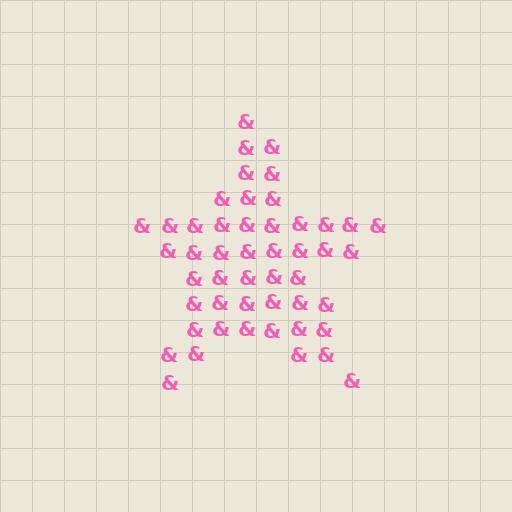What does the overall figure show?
The overall figure shows a star.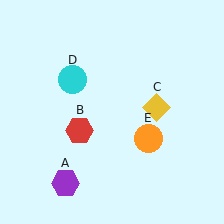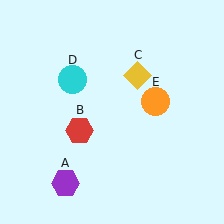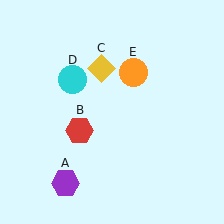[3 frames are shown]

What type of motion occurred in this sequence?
The yellow diamond (object C), orange circle (object E) rotated counterclockwise around the center of the scene.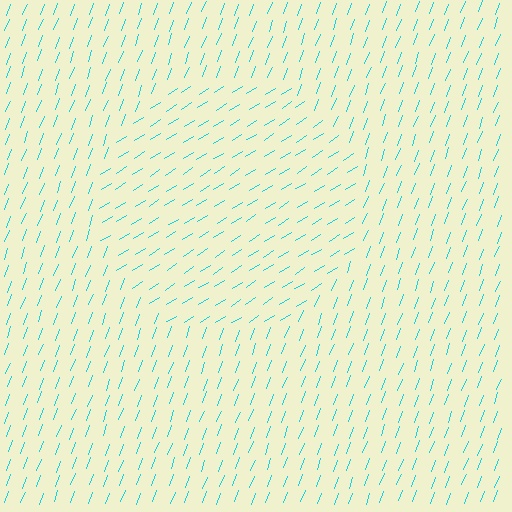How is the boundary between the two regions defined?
The boundary is defined purely by a change in line orientation (approximately 37 degrees difference). All lines are the same color and thickness.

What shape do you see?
I see a circle.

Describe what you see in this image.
The image is filled with small cyan line segments. A circle region in the image has lines oriented differently from the surrounding lines, creating a visible texture boundary.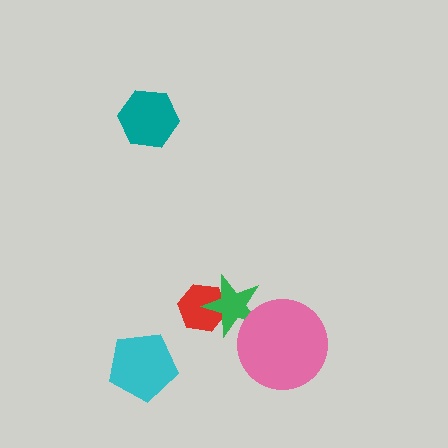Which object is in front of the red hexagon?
The green star is in front of the red hexagon.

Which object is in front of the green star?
The pink circle is in front of the green star.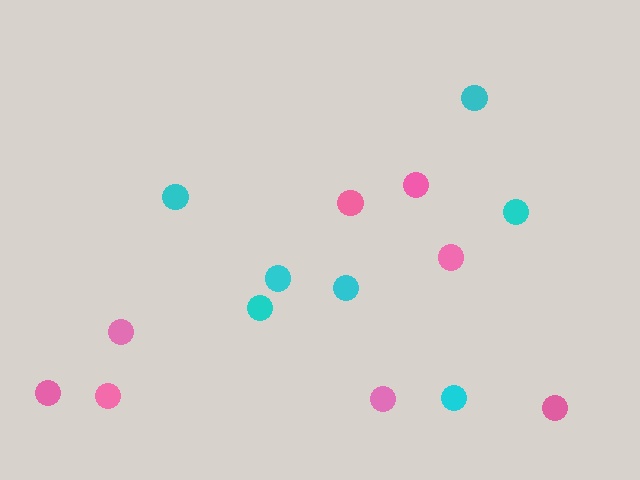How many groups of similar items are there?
There are 2 groups: one group of cyan circles (7) and one group of pink circles (8).